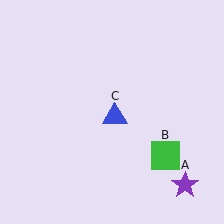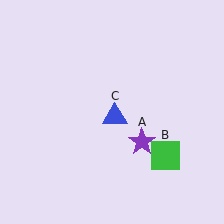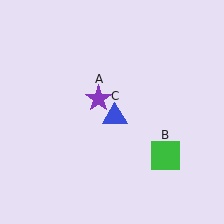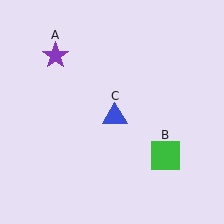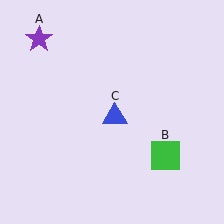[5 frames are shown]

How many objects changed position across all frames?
1 object changed position: purple star (object A).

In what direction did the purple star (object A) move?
The purple star (object A) moved up and to the left.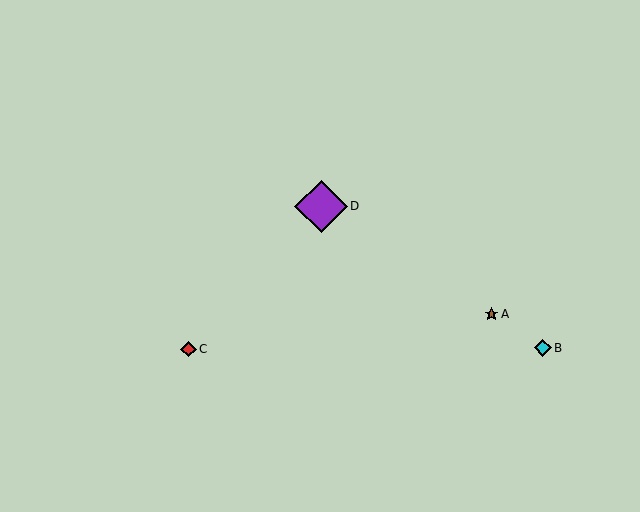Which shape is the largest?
The purple diamond (labeled D) is the largest.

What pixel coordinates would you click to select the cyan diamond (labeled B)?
Click at (543, 348) to select the cyan diamond B.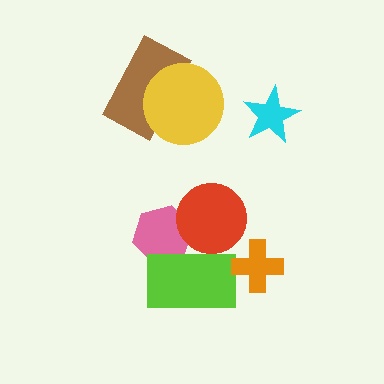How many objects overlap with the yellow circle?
1 object overlaps with the yellow circle.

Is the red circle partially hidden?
Yes, it is partially covered by another shape.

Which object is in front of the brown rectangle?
The yellow circle is in front of the brown rectangle.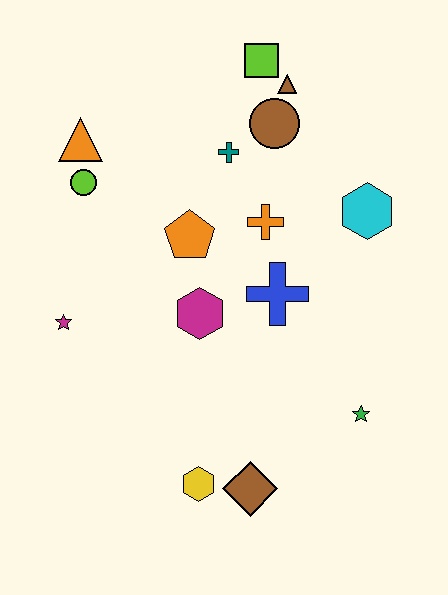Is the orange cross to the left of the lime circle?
No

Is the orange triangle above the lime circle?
Yes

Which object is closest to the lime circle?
The orange triangle is closest to the lime circle.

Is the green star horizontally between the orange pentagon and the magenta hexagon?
No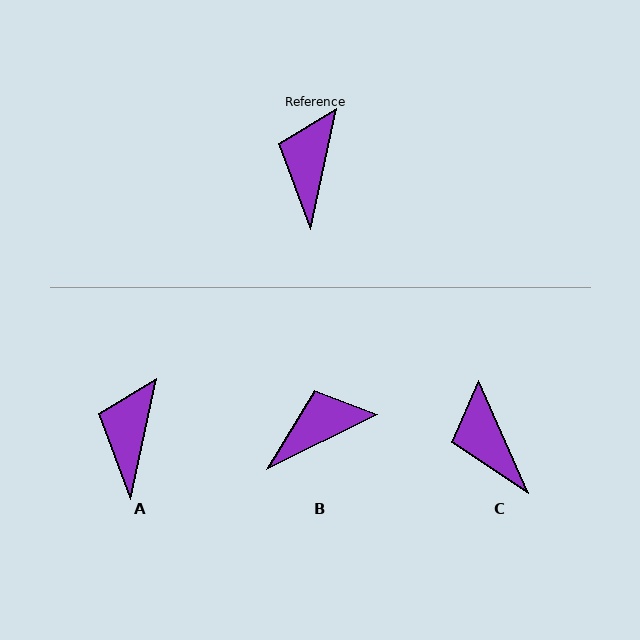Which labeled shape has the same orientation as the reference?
A.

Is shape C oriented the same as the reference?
No, it is off by about 36 degrees.